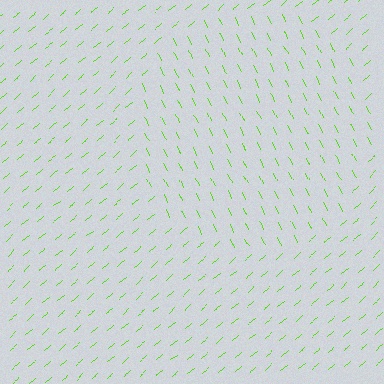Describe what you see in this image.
The image is filled with small lime line segments. A circle region in the image has lines oriented differently from the surrounding lines, creating a visible texture boundary.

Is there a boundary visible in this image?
Yes, there is a texture boundary formed by a change in line orientation.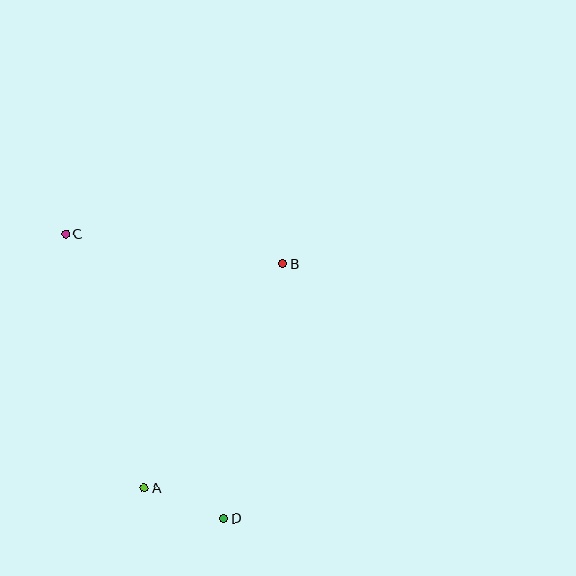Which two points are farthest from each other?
Points C and D are farthest from each other.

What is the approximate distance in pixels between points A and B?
The distance between A and B is approximately 264 pixels.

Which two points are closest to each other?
Points A and D are closest to each other.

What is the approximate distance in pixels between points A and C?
The distance between A and C is approximately 266 pixels.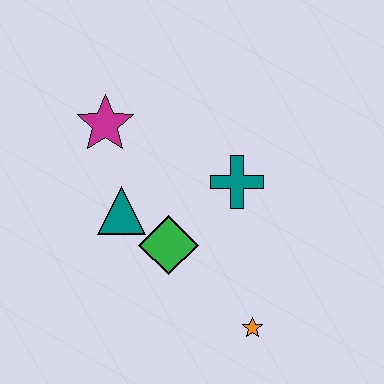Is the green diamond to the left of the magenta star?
No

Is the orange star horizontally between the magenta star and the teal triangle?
No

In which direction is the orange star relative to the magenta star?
The orange star is below the magenta star.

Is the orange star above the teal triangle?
No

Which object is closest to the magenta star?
The teal triangle is closest to the magenta star.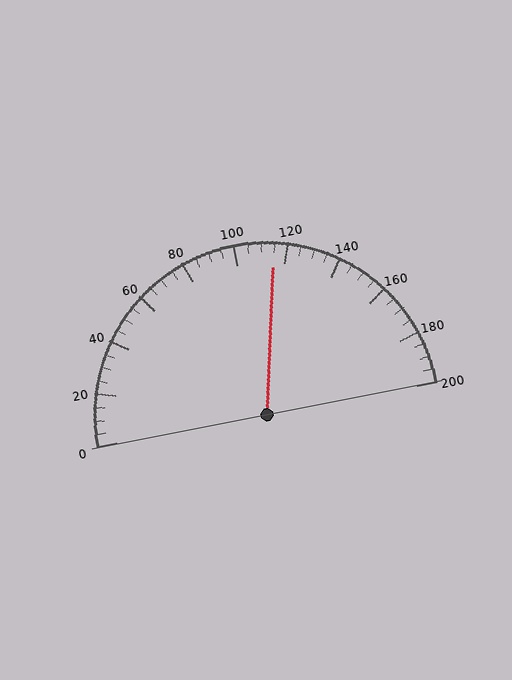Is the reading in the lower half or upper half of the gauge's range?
The reading is in the upper half of the range (0 to 200).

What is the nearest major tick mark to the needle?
The nearest major tick mark is 120.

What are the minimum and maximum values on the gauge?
The gauge ranges from 0 to 200.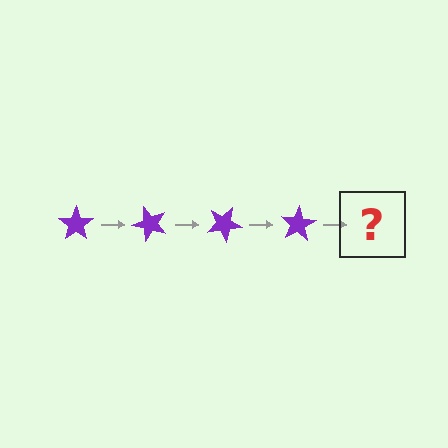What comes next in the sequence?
The next element should be a purple star rotated 200 degrees.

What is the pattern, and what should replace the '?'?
The pattern is that the star rotates 50 degrees each step. The '?' should be a purple star rotated 200 degrees.